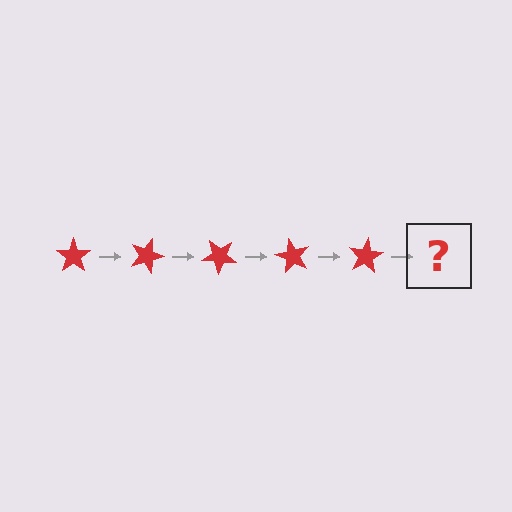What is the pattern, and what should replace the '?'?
The pattern is that the star rotates 20 degrees each step. The '?' should be a red star rotated 100 degrees.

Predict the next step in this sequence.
The next step is a red star rotated 100 degrees.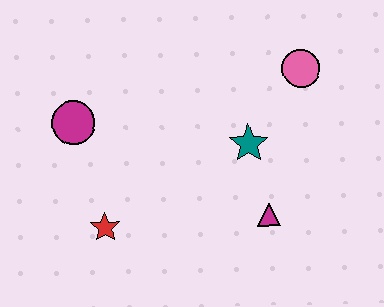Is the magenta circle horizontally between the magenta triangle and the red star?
No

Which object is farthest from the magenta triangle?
The magenta circle is farthest from the magenta triangle.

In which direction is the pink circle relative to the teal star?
The pink circle is above the teal star.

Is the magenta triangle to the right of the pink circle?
No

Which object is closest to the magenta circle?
The red star is closest to the magenta circle.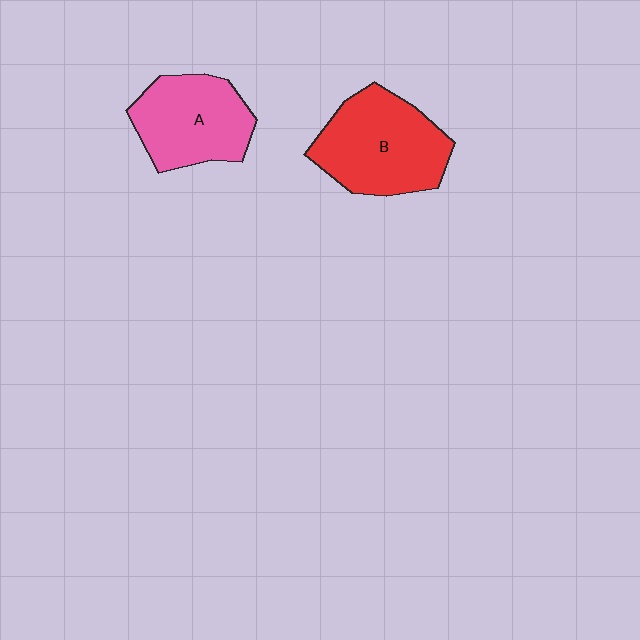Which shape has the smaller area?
Shape A (pink).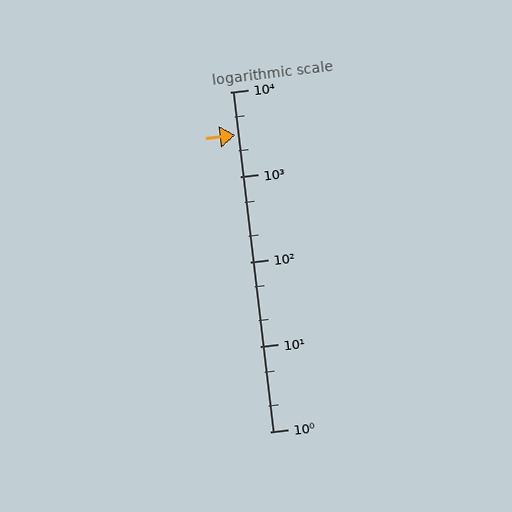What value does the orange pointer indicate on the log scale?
The pointer indicates approximately 3100.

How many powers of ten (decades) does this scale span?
The scale spans 4 decades, from 1 to 10000.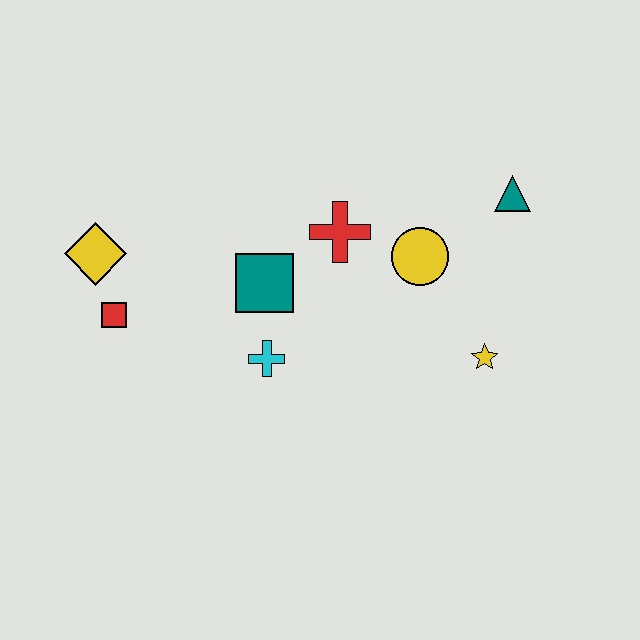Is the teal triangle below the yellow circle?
No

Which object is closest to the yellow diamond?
The red square is closest to the yellow diamond.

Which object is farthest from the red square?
The teal triangle is farthest from the red square.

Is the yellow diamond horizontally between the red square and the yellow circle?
No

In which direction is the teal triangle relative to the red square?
The teal triangle is to the right of the red square.